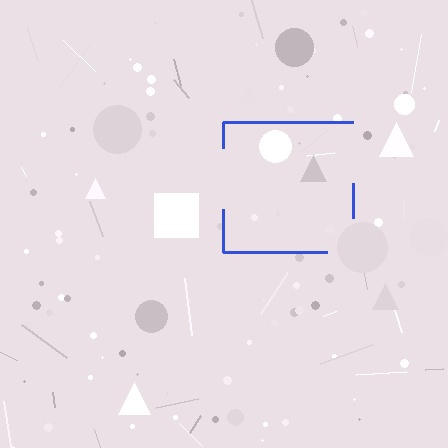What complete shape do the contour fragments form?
The contour fragments form a square.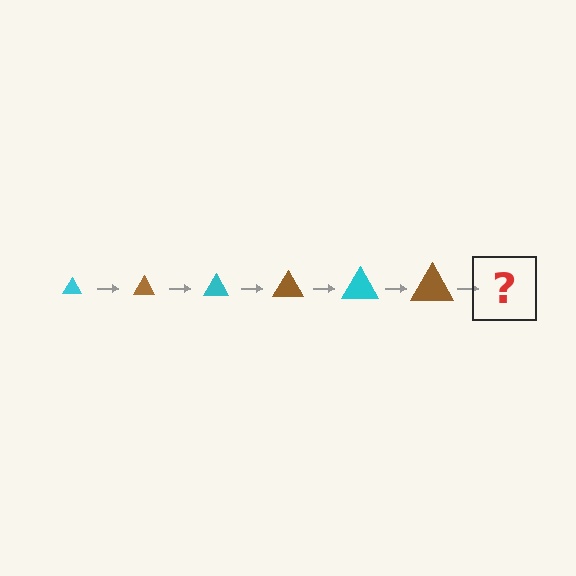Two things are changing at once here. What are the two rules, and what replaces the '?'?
The two rules are that the triangle grows larger each step and the color cycles through cyan and brown. The '?' should be a cyan triangle, larger than the previous one.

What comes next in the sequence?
The next element should be a cyan triangle, larger than the previous one.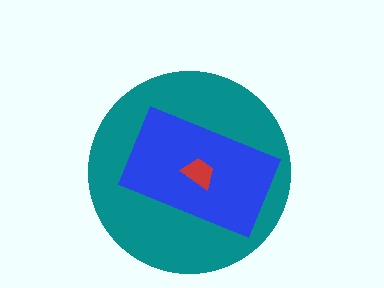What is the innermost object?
The red trapezoid.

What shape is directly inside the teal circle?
The blue rectangle.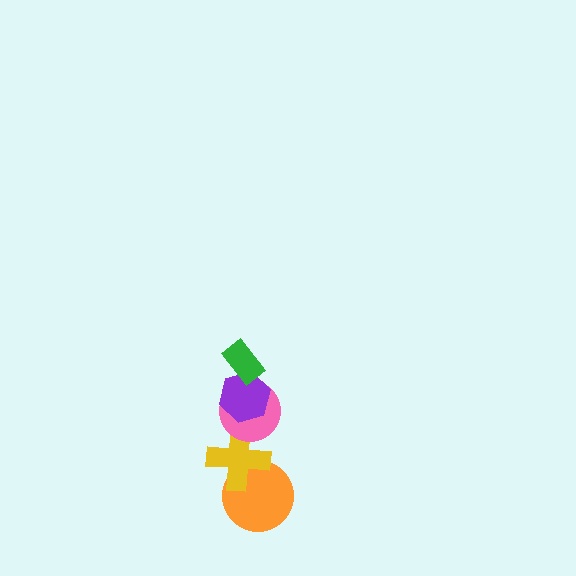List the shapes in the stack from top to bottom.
From top to bottom: the green rectangle, the purple hexagon, the pink circle, the yellow cross, the orange circle.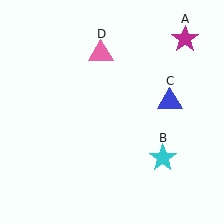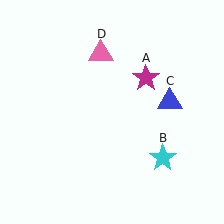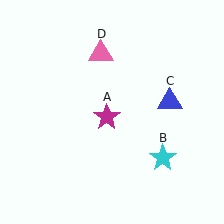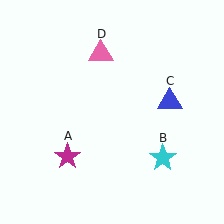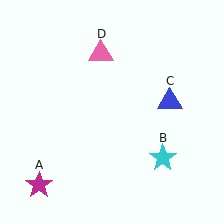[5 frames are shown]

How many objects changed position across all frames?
1 object changed position: magenta star (object A).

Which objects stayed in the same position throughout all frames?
Cyan star (object B) and blue triangle (object C) and pink triangle (object D) remained stationary.